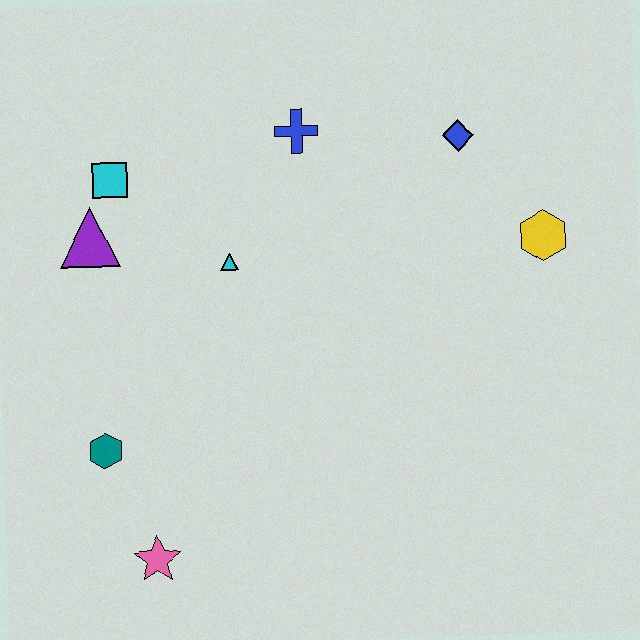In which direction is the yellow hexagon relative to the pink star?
The yellow hexagon is to the right of the pink star.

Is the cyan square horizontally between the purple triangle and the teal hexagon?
No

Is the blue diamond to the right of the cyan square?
Yes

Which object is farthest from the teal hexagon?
The yellow hexagon is farthest from the teal hexagon.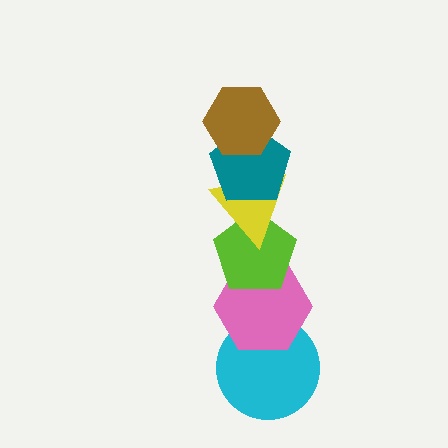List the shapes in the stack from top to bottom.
From top to bottom: the brown hexagon, the teal pentagon, the yellow triangle, the lime pentagon, the pink hexagon, the cyan circle.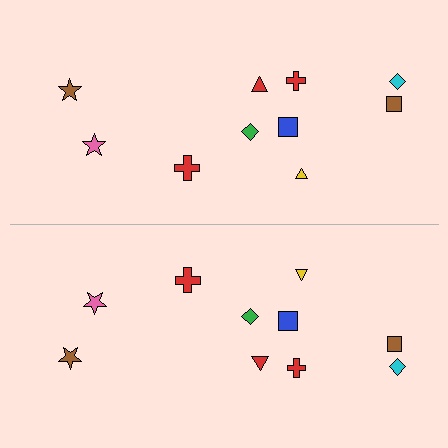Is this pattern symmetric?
Yes, this pattern has bilateral (reflection) symmetry.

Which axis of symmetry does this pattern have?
The pattern has a horizontal axis of symmetry running through the center of the image.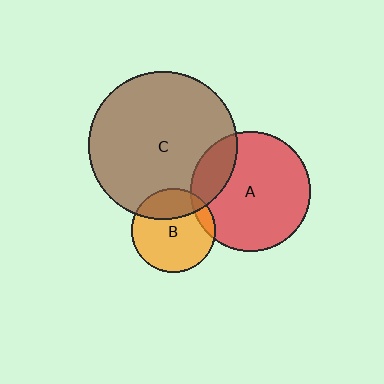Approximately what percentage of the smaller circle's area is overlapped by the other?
Approximately 10%.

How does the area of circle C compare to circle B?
Approximately 3.1 times.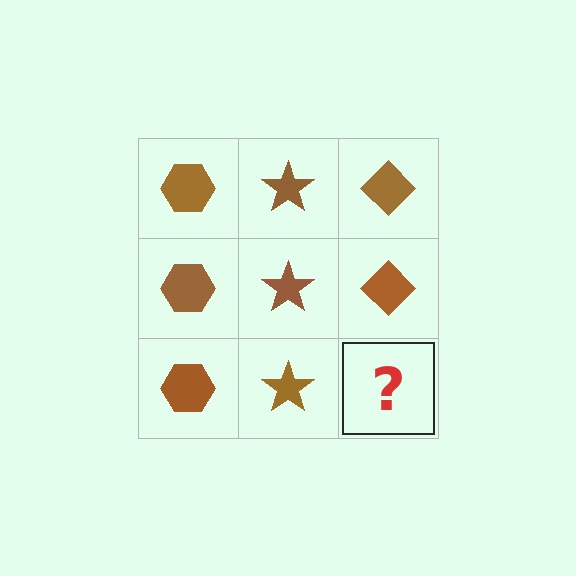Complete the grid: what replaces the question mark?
The question mark should be replaced with a brown diamond.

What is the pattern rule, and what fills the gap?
The rule is that each column has a consistent shape. The gap should be filled with a brown diamond.